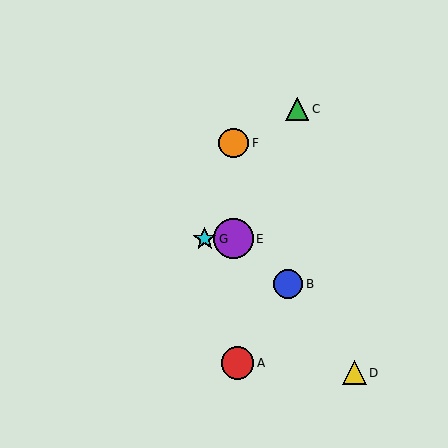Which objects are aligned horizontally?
Objects E, G are aligned horizontally.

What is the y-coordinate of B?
Object B is at y≈284.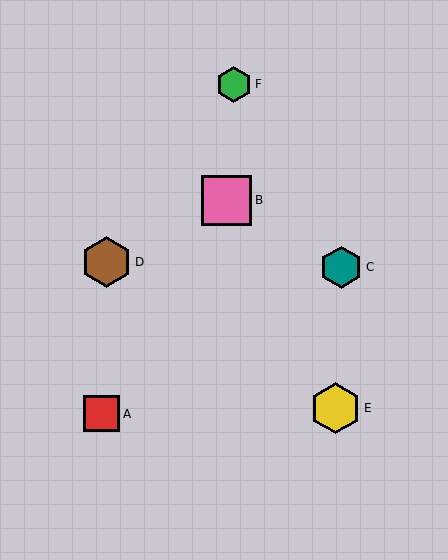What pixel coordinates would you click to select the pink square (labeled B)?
Click at (227, 200) to select the pink square B.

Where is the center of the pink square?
The center of the pink square is at (227, 200).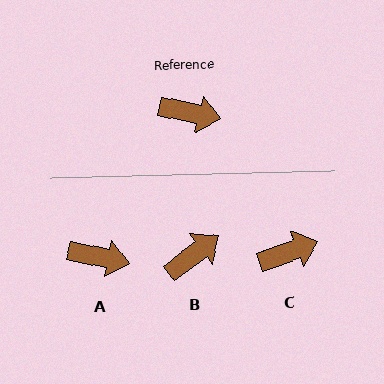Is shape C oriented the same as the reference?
No, it is off by about 32 degrees.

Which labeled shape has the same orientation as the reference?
A.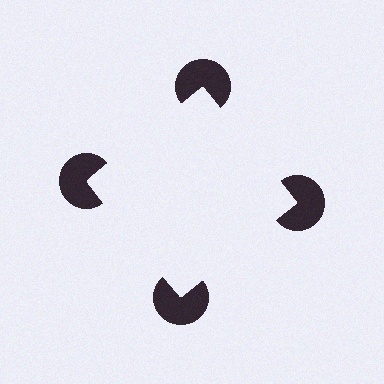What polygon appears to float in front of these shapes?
An illusory square — its edges are inferred from the aligned wedge cuts in the pac-man discs, not physically drawn.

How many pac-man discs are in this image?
There are 4 — one at each vertex of the illusory square.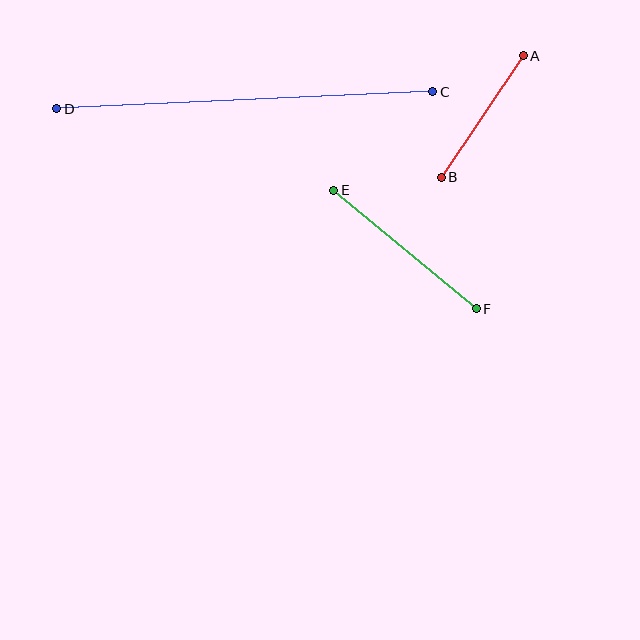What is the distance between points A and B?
The distance is approximately 146 pixels.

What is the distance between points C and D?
The distance is approximately 376 pixels.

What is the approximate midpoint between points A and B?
The midpoint is at approximately (482, 116) pixels.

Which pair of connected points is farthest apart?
Points C and D are farthest apart.